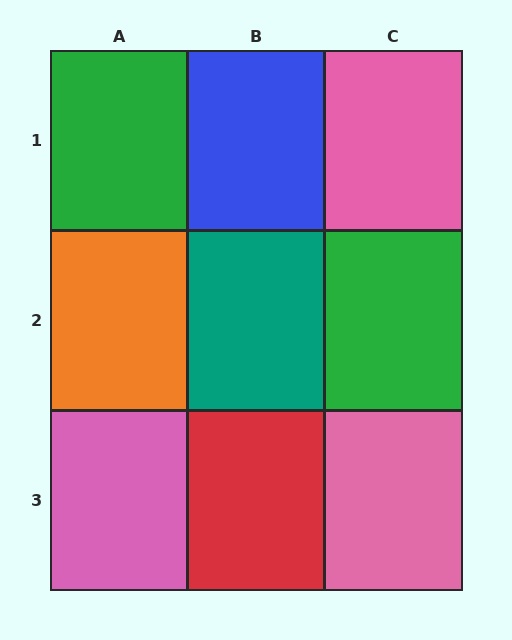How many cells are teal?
1 cell is teal.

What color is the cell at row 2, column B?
Teal.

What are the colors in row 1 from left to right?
Green, blue, pink.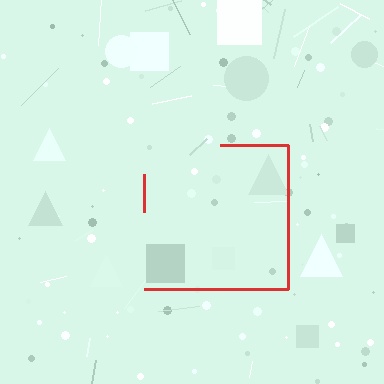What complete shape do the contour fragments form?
The contour fragments form a square.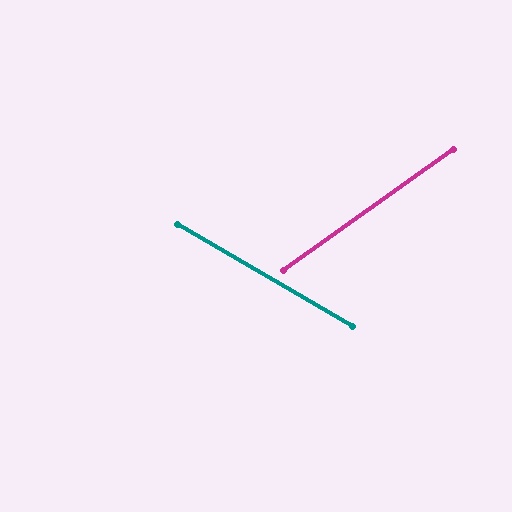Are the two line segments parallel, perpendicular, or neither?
Neither parallel nor perpendicular — they differ by about 66°.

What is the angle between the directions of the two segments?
Approximately 66 degrees.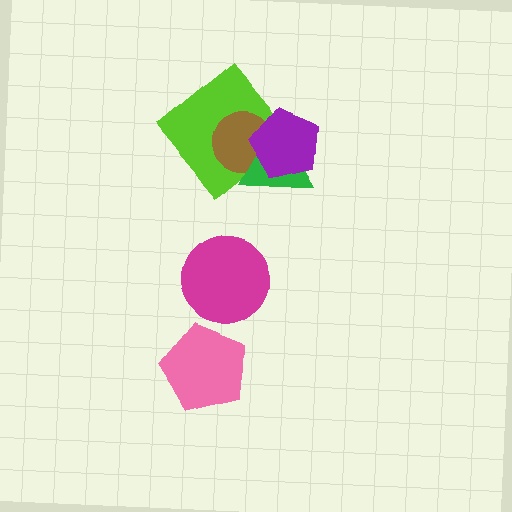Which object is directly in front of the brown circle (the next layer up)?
The green triangle is directly in front of the brown circle.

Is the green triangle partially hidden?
Yes, it is partially covered by another shape.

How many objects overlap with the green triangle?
3 objects overlap with the green triangle.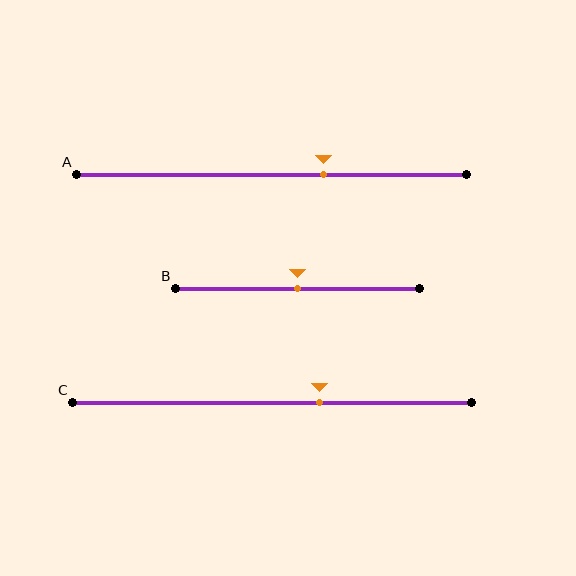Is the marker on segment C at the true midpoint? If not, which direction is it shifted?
No, the marker on segment C is shifted to the right by about 12% of the segment length.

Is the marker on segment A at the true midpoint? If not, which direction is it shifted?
No, the marker on segment A is shifted to the right by about 13% of the segment length.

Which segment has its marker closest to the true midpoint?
Segment B has its marker closest to the true midpoint.